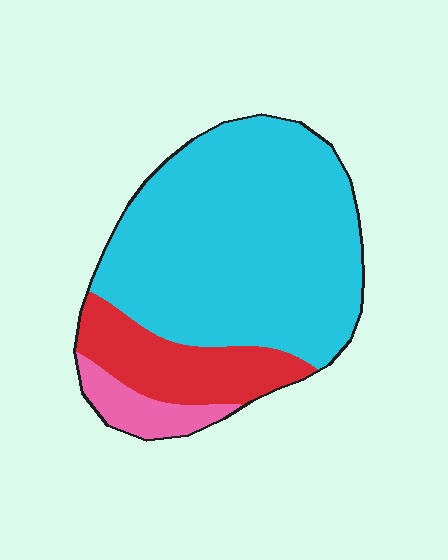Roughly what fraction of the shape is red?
Red takes up about one fifth (1/5) of the shape.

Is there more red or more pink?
Red.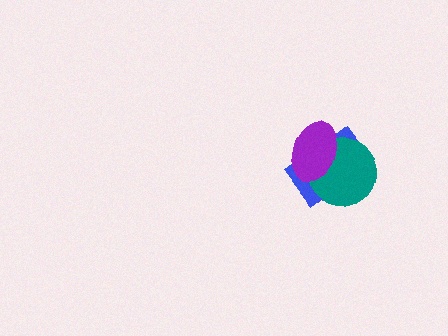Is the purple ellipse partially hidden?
No, no other shape covers it.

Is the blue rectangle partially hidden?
Yes, it is partially covered by another shape.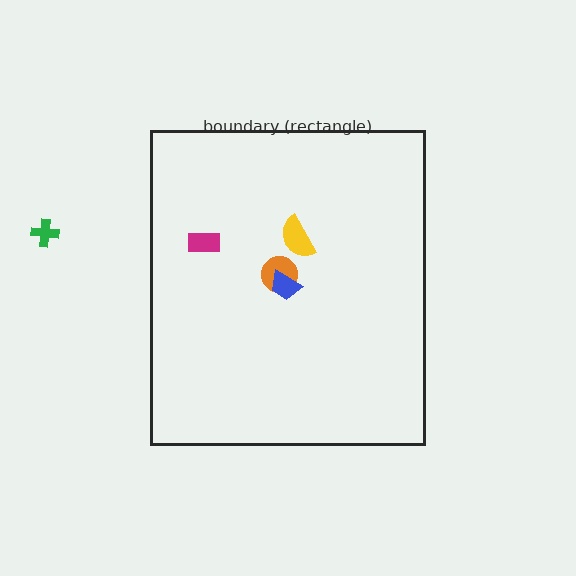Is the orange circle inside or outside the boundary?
Inside.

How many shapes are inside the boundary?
4 inside, 1 outside.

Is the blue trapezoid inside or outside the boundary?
Inside.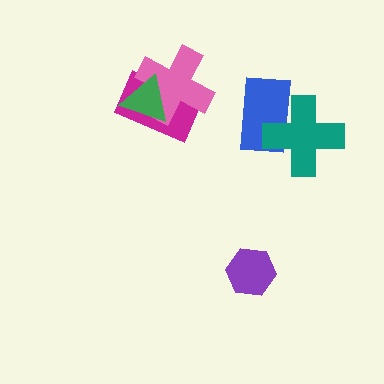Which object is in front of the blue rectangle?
The teal cross is in front of the blue rectangle.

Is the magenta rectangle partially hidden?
Yes, it is partially covered by another shape.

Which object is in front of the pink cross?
The green triangle is in front of the pink cross.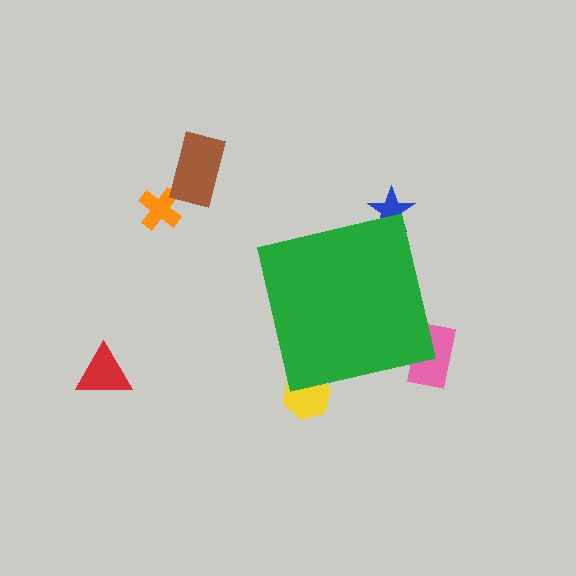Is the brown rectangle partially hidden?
No, the brown rectangle is fully visible.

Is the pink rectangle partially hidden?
Yes, the pink rectangle is partially hidden behind the green square.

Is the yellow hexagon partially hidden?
Yes, the yellow hexagon is partially hidden behind the green square.